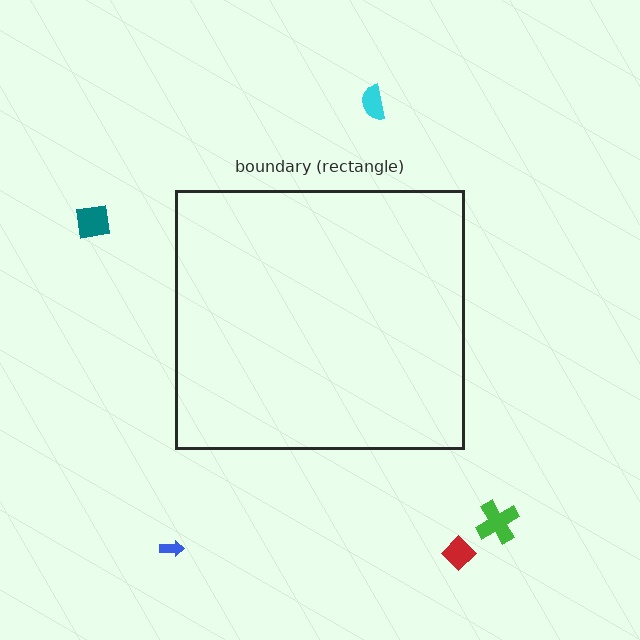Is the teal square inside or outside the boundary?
Outside.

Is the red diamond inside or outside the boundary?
Outside.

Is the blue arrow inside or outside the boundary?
Outside.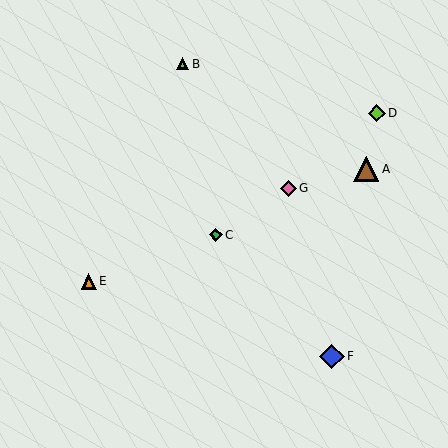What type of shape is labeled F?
Shape F is a blue diamond.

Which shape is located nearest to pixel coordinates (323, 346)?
The blue diamond (labeled F) at (332, 356) is nearest to that location.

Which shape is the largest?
The brown triangle (labeled A) is the largest.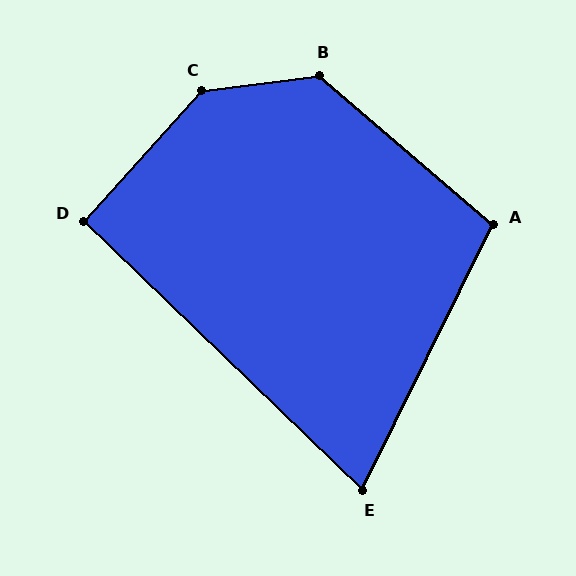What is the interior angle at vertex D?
Approximately 92 degrees (approximately right).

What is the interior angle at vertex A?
Approximately 104 degrees (obtuse).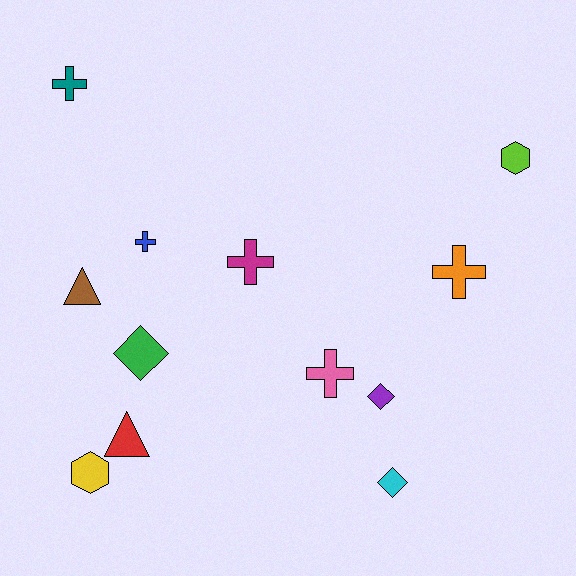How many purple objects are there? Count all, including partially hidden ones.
There is 1 purple object.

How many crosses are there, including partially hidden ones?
There are 5 crosses.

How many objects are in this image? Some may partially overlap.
There are 12 objects.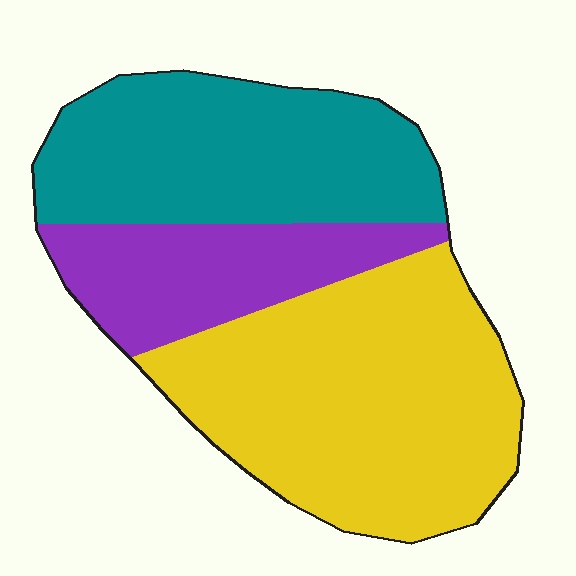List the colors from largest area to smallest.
From largest to smallest: yellow, teal, purple.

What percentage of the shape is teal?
Teal covers about 35% of the shape.